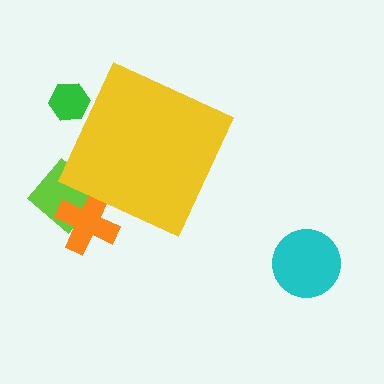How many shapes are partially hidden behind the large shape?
3 shapes are partially hidden.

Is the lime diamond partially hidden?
Yes, the lime diamond is partially hidden behind the yellow diamond.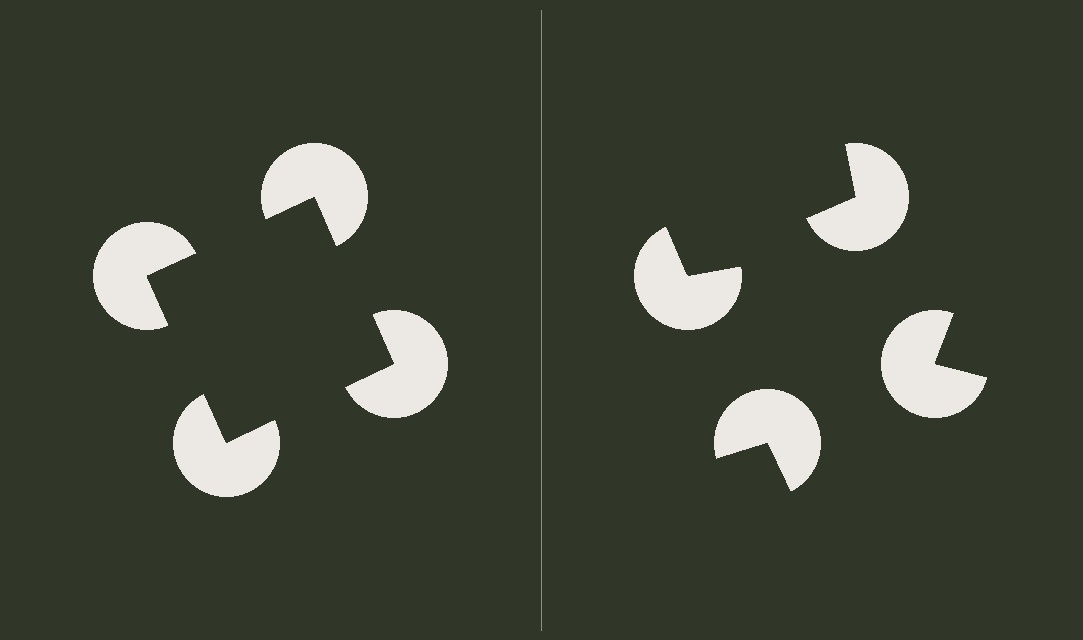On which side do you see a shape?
An illusory square appears on the left side. On the right side the wedge cuts are rotated, so no coherent shape forms.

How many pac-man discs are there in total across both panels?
8 — 4 on each side.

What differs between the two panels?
The pac-man discs are positioned identically on both sides; only the wedge orientations differ. On the left they align to a square; on the right they are misaligned.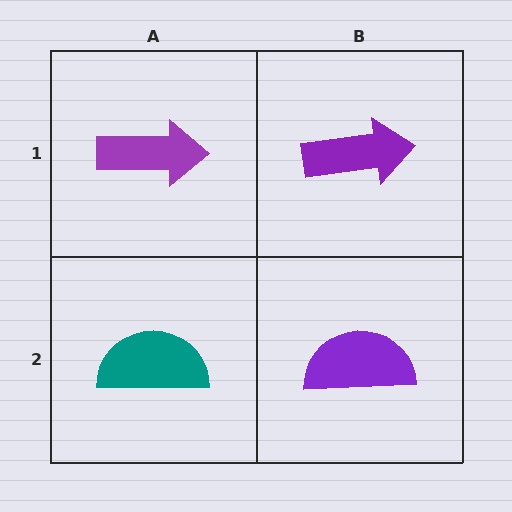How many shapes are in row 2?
2 shapes.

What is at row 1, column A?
A purple arrow.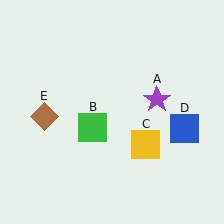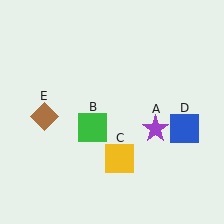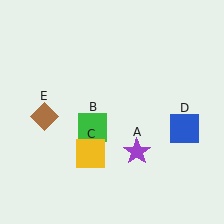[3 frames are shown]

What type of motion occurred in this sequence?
The purple star (object A), yellow square (object C) rotated clockwise around the center of the scene.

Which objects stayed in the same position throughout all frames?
Green square (object B) and blue square (object D) and brown diamond (object E) remained stationary.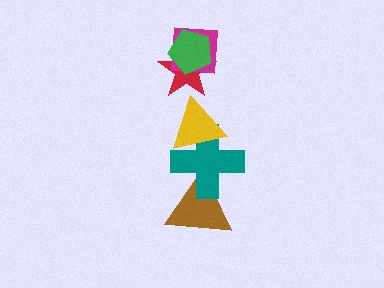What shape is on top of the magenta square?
The green pentagon is on top of the magenta square.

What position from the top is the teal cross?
The teal cross is 5th from the top.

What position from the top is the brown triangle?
The brown triangle is 6th from the top.